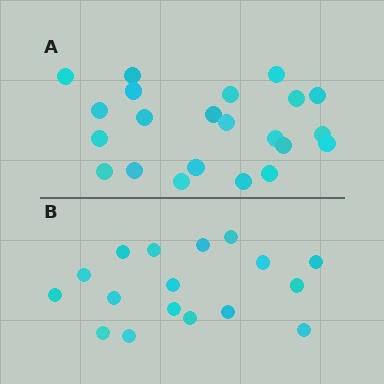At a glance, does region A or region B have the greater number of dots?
Region A (the top region) has more dots.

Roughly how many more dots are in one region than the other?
Region A has about 5 more dots than region B.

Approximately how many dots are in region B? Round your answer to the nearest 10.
About 20 dots. (The exact count is 17, which rounds to 20.)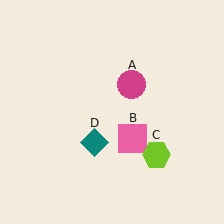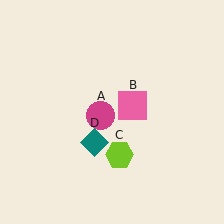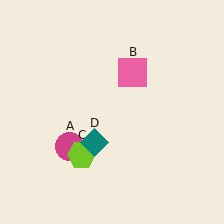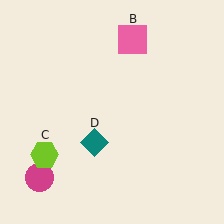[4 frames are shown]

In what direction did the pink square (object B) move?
The pink square (object B) moved up.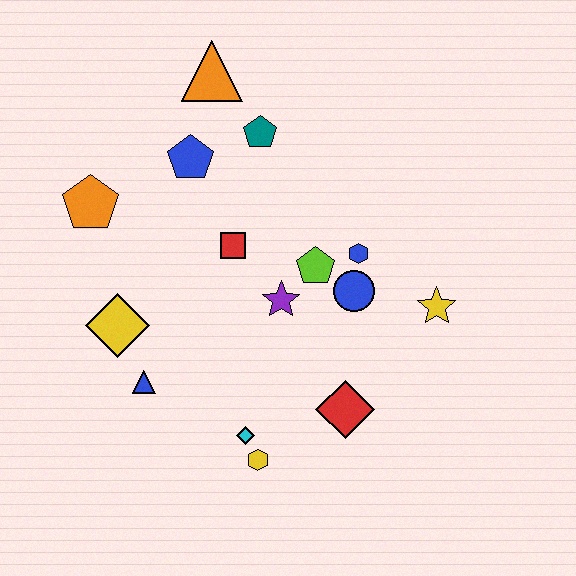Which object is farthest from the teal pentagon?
The yellow hexagon is farthest from the teal pentagon.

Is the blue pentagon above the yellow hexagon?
Yes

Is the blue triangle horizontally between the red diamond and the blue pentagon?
No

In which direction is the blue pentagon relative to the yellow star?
The blue pentagon is to the left of the yellow star.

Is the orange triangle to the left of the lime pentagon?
Yes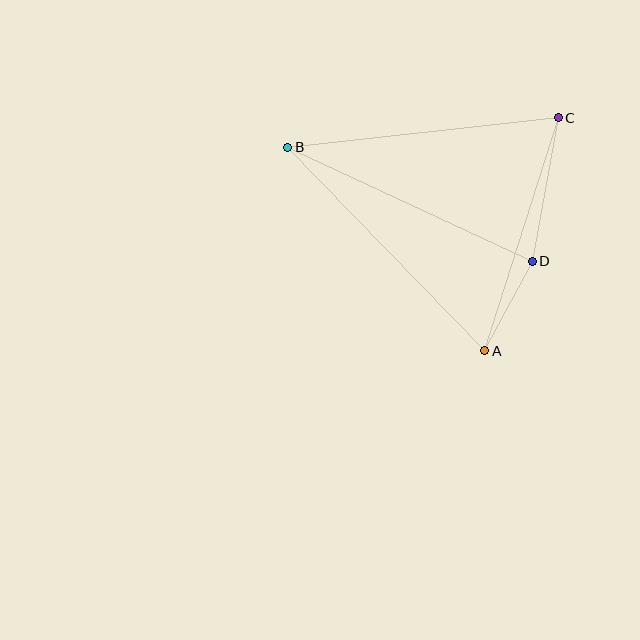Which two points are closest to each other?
Points A and D are closest to each other.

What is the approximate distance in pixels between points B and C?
The distance between B and C is approximately 272 pixels.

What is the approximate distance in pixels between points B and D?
The distance between B and D is approximately 270 pixels.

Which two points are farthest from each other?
Points A and B are farthest from each other.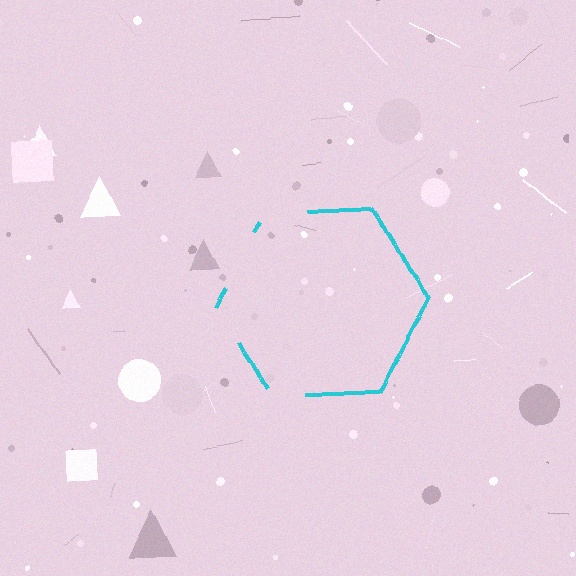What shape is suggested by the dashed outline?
The dashed outline suggests a hexagon.